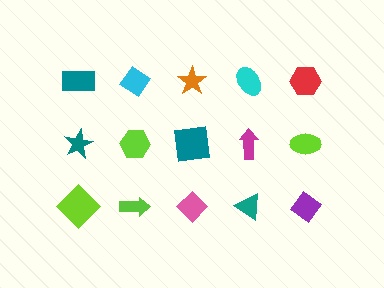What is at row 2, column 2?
A lime hexagon.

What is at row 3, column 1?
A lime diamond.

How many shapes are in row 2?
5 shapes.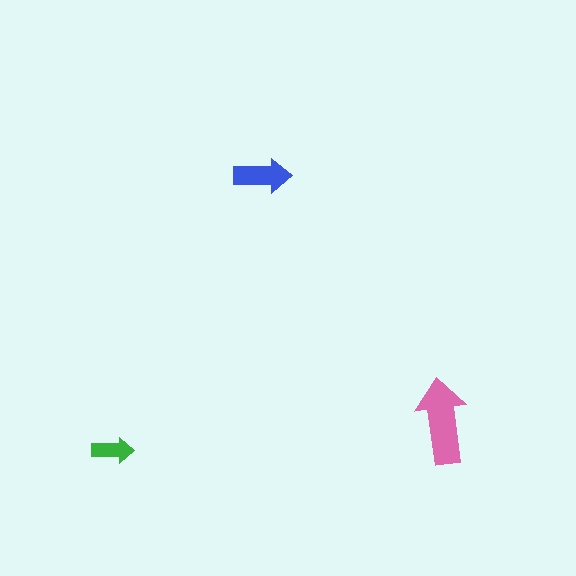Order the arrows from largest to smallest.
the pink one, the blue one, the green one.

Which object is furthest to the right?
The pink arrow is rightmost.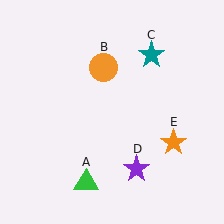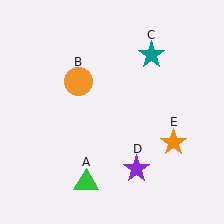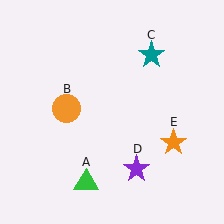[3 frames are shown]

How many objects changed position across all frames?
1 object changed position: orange circle (object B).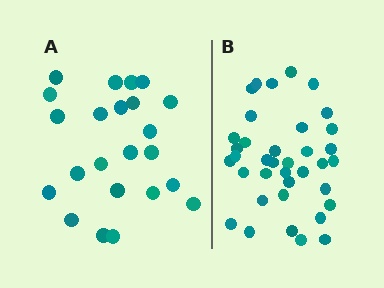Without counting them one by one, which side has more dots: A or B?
Region B (the right region) has more dots.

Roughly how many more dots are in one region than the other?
Region B has approximately 15 more dots than region A.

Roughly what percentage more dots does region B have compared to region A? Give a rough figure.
About 60% more.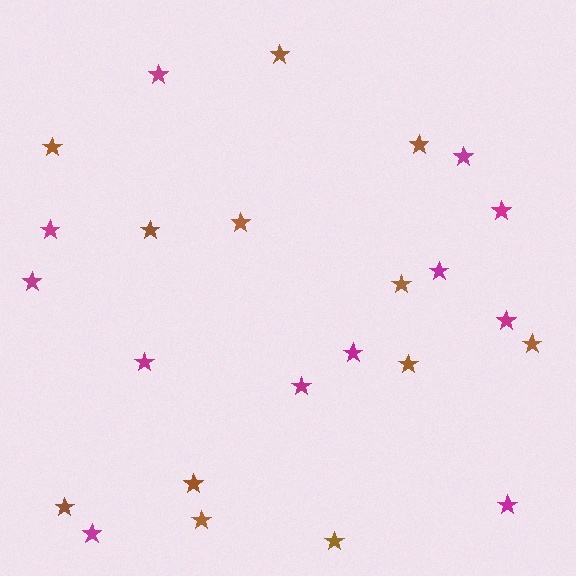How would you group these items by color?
There are 2 groups: one group of magenta stars (12) and one group of brown stars (12).